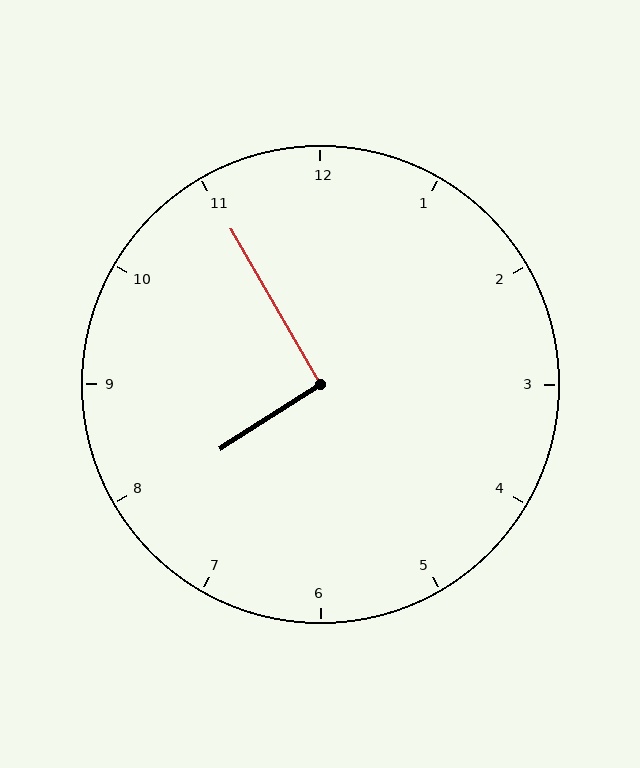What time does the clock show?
7:55.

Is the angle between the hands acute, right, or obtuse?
It is right.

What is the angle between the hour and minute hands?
Approximately 92 degrees.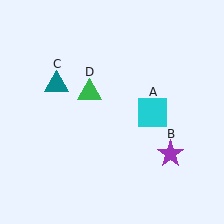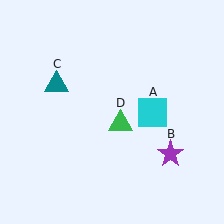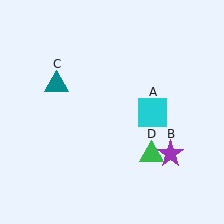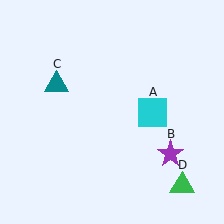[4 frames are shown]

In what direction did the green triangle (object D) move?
The green triangle (object D) moved down and to the right.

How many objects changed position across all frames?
1 object changed position: green triangle (object D).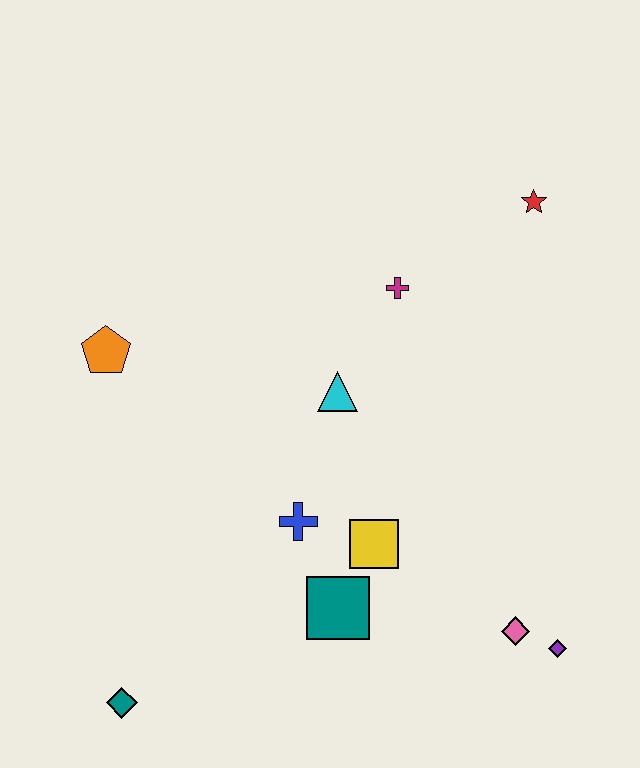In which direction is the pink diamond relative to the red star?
The pink diamond is below the red star.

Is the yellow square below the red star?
Yes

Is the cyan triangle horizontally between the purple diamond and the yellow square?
No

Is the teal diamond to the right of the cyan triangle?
No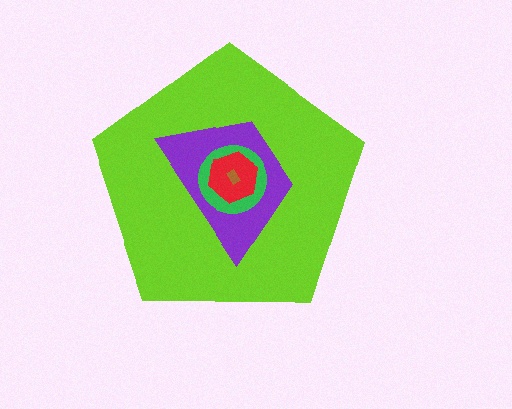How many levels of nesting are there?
5.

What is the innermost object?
The brown rectangle.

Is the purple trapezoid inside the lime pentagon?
Yes.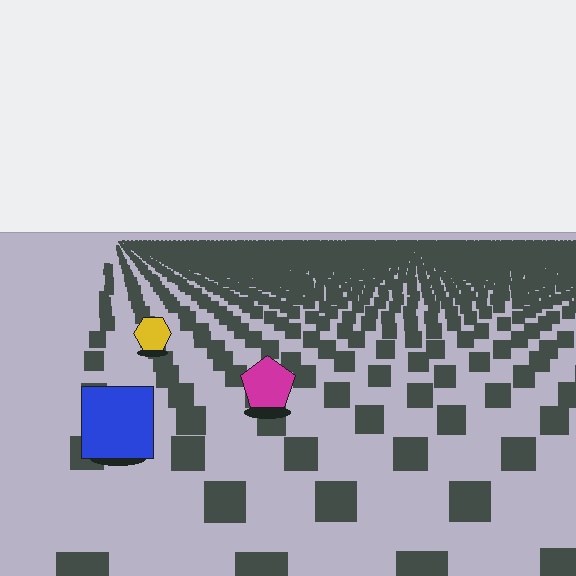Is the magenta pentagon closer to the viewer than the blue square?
No. The blue square is closer — you can tell from the texture gradient: the ground texture is coarser near it.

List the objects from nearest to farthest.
From nearest to farthest: the blue square, the magenta pentagon, the yellow hexagon.